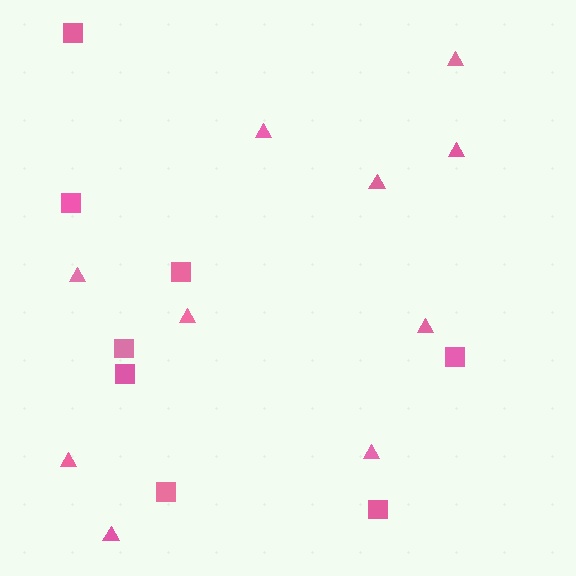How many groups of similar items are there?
There are 2 groups: one group of squares (8) and one group of triangles (10).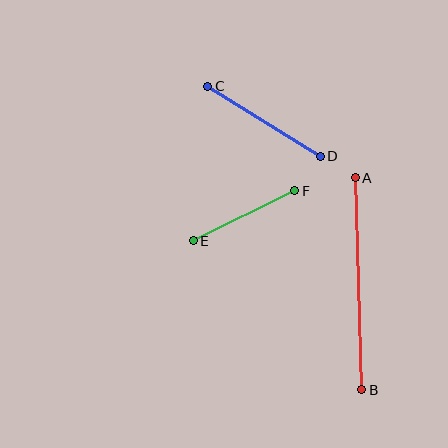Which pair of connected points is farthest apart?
Points A and B are farthest apart.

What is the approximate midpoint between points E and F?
The midpoint is at approximately (244, 216) pixels.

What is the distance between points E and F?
The distance is approximately 113 pixels.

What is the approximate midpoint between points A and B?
The midpoint is at approximately (358, 284) pixels.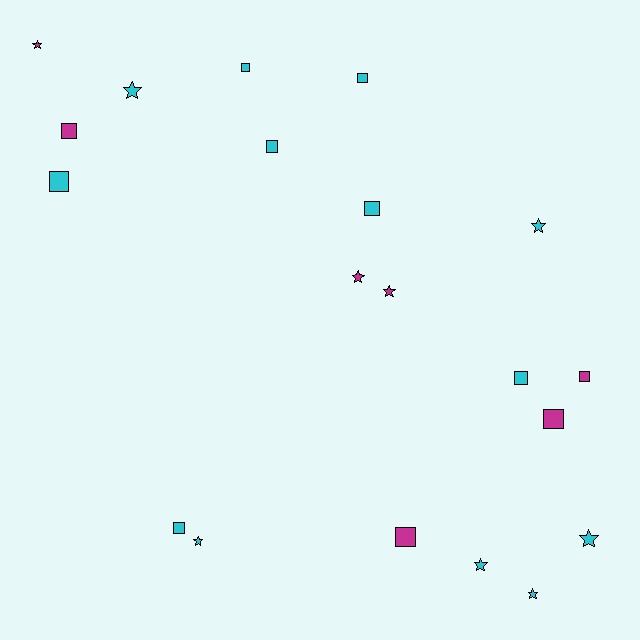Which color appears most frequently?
Cyan, with 13 objects.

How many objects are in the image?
There are 20 objects.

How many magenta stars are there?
There are 3 magenta stars.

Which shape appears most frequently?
Square, with 11 objects.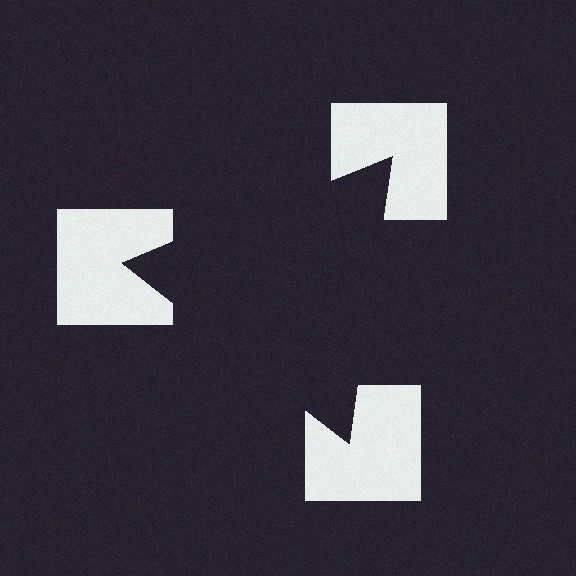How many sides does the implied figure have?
3 sides.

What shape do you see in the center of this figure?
An illusory triangle — its edges are inferred from the aligned wedge cuts in the notched squares, not physically drawn.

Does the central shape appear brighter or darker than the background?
It typically appears slightly darker than the background, even though no actual brightness change is drawn.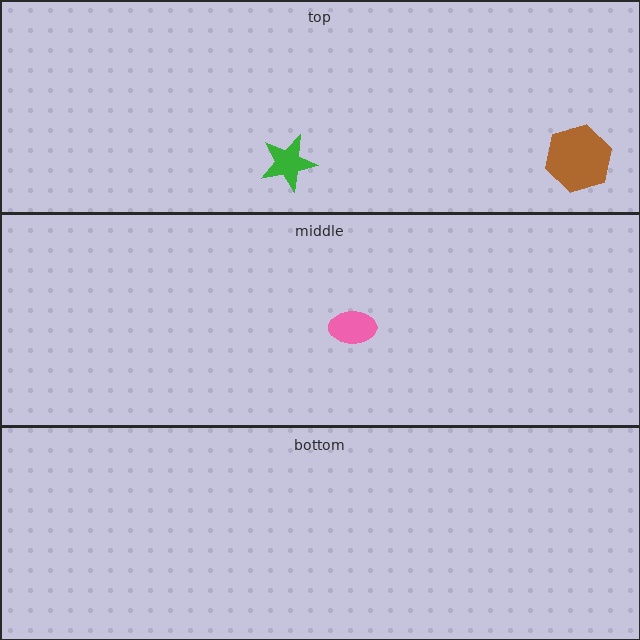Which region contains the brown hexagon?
The top region.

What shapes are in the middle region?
The pink ellipse.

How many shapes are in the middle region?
1.